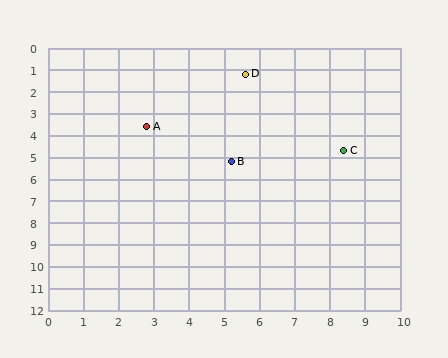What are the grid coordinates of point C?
Point C is at approximately (8.4, 4.7).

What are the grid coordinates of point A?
Point A is at approximately (2.8, 3.6).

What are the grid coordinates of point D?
Point D is at approximately (5.6, 1.2).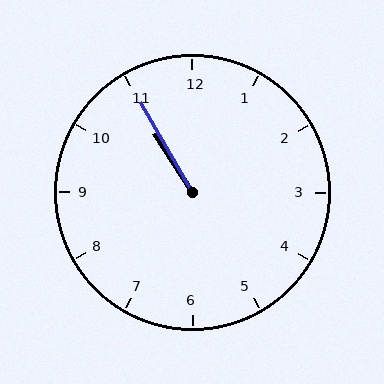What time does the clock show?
10:55.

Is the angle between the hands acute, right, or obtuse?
It is acute.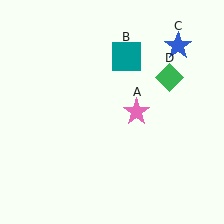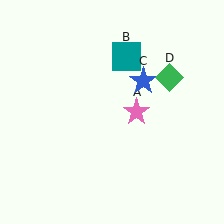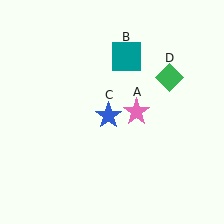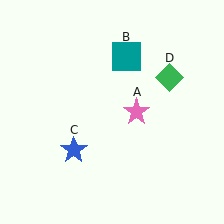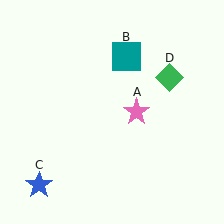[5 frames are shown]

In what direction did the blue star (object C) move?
The blue star (object C) moved down and to the left.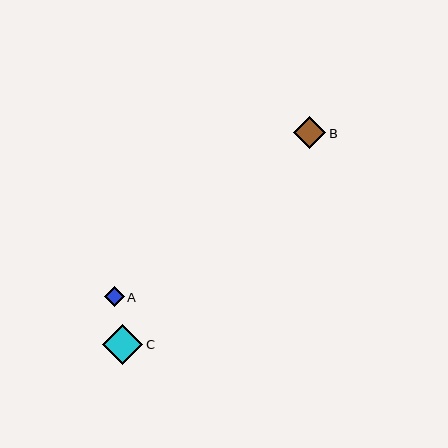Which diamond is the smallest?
Diamond A is the smallest with a size of approximately 20 pixels.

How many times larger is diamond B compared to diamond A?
Diamond B is approximately 1.6 times the size of diamond A.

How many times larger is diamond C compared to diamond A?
Diamond C is approximately 2.1 times the size of diamond A.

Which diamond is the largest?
Diamond C is the largest with a size of approximately 41 pixels.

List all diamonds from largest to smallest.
From largest to smallest: C, B, A.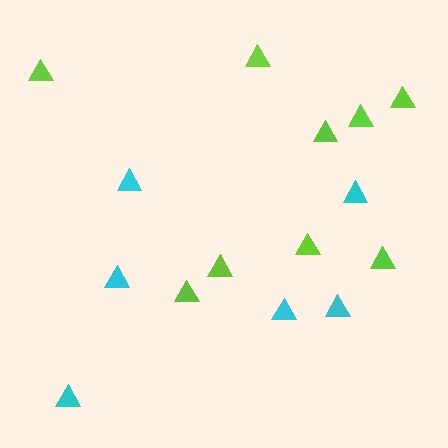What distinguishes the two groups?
There are 2 groups: one group of lime triangles (9) and one group of cyan triangles (6).